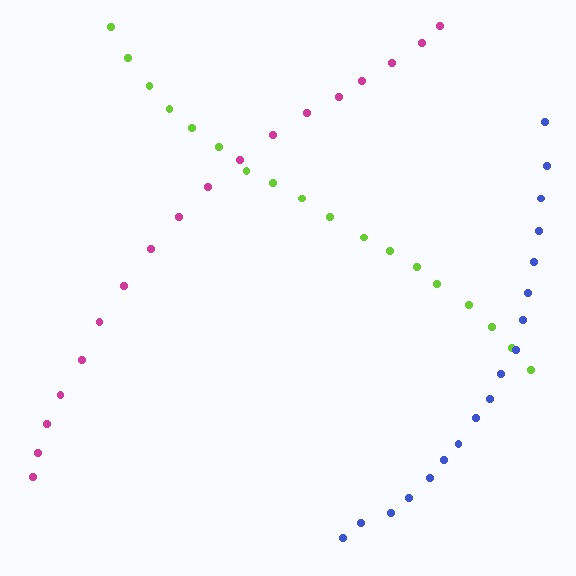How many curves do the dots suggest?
There are 3 distinct paths.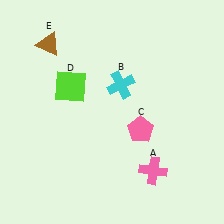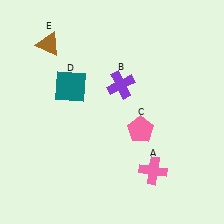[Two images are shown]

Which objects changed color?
B changed from cyan to purple. D changed from lime to teal.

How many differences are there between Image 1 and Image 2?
There are 2 differences between the two images.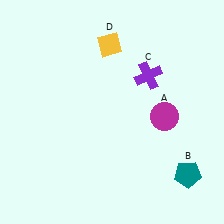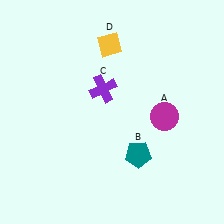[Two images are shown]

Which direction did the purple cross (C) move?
The purple cross (C) moved left.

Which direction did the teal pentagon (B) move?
The teal pentagon (B) moved left.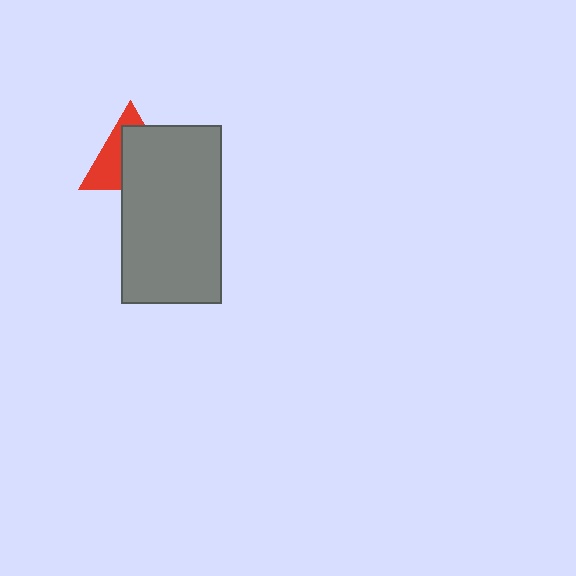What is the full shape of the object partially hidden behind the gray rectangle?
The partially hidden object is a red triangle.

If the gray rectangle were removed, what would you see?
You would see the complete red triangle.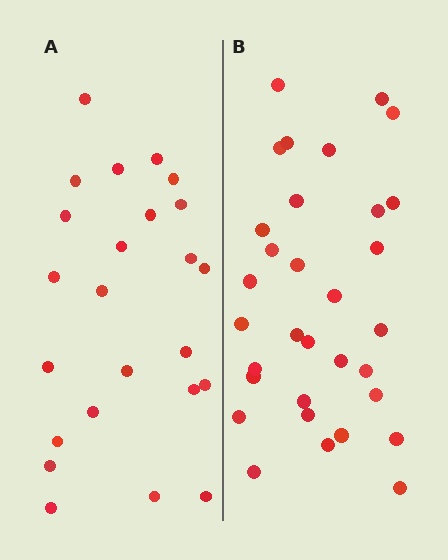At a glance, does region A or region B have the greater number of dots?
Region B (the right region) has more dots.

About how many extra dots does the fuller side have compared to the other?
Region B has roughly 8 or so more dots than region A.